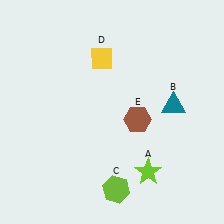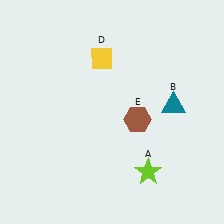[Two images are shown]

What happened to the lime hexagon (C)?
The lime hexagon (C) was removed in Image 2. It was in the bottom-right area of Image 1.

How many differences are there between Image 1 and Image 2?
There is 1 difference between the two images.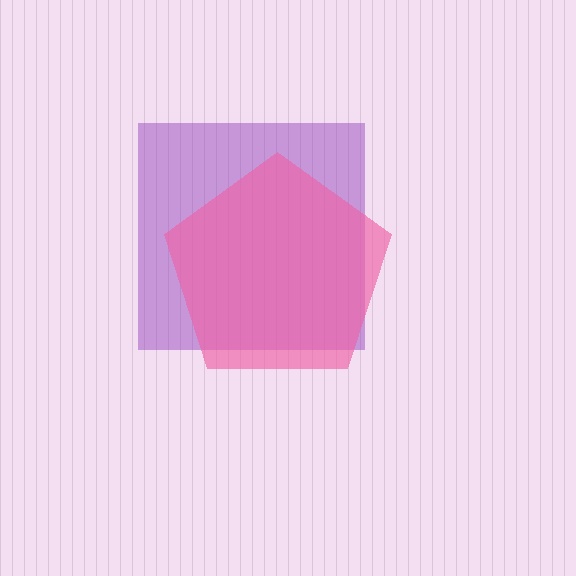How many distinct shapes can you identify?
There are 2 distinct shapes: a purple square, a pink pentagon.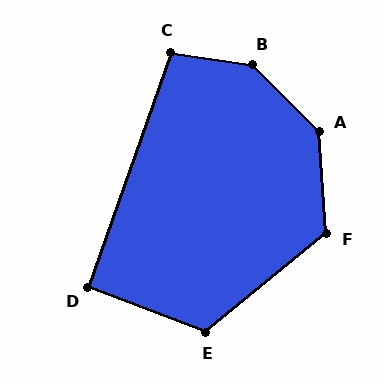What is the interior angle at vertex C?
Approximately 101 degrees (obtuse).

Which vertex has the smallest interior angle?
D, at approximately 92 degrees.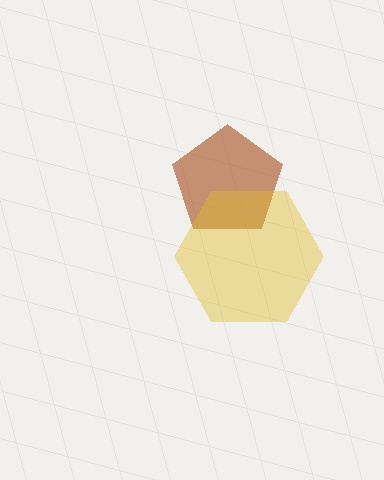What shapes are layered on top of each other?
The layered shapes are: a brown pentagon, a yellow hexagon.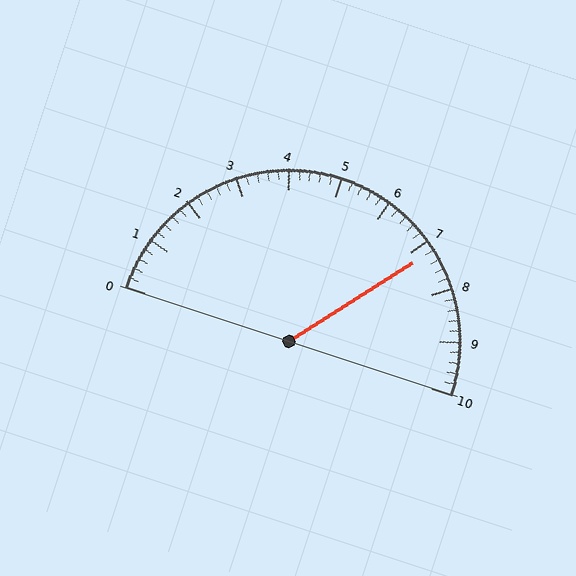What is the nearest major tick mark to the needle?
The nearest major tick mark is 7.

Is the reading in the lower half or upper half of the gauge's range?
The reading is in the upper half of the range (0 to 10).